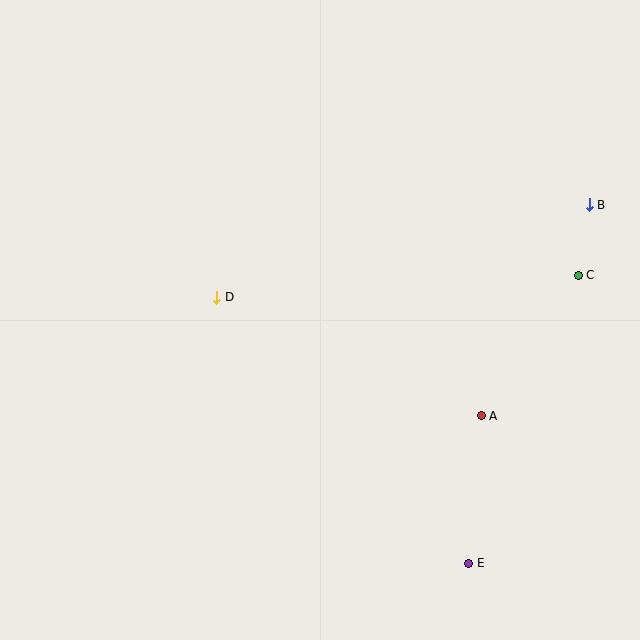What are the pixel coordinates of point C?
Point C is at (578, 275).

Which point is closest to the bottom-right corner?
Point E is closest to the bottom-right corner.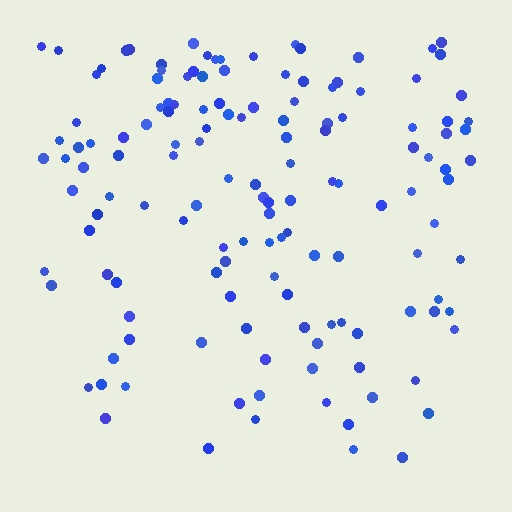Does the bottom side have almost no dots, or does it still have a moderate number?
Still a moderate number, just noticeably fewer than the top.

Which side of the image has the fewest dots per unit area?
The bottom.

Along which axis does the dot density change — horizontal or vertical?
Vertical.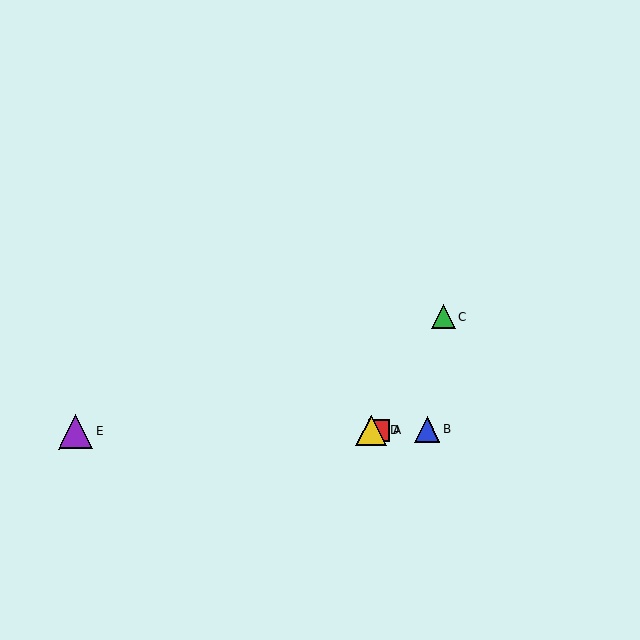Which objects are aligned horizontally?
Objects A, B, D, E are aligned horizontally.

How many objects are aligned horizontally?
4 objects (A, B, D, E) are aligned horizontally.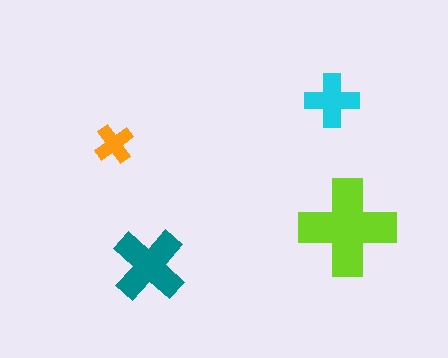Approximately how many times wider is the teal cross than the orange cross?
About 2 times wider.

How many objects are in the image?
There are 4 objects in the image.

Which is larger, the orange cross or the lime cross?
The lime one.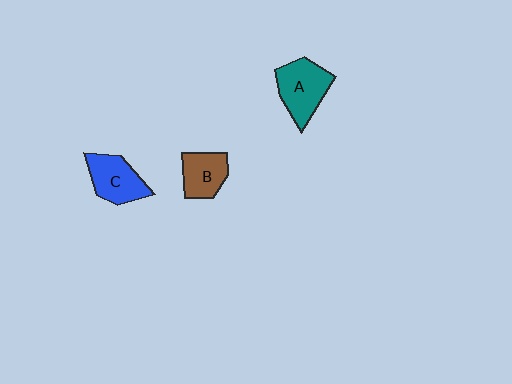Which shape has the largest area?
Shape A (teal).